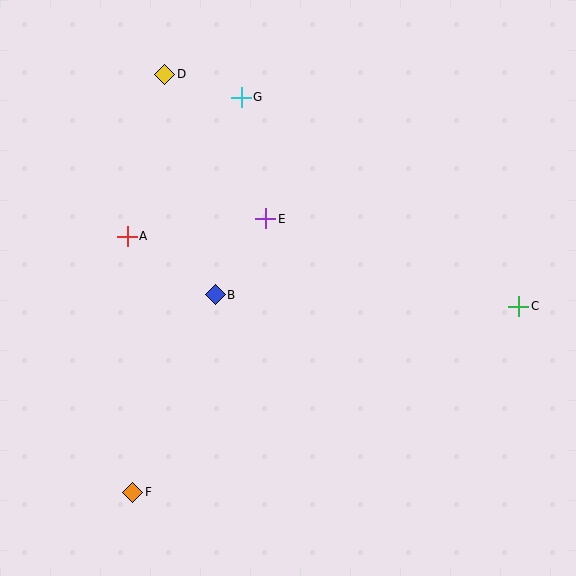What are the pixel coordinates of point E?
Point E is at (266, 219).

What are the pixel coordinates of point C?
Point C is at (519, 306).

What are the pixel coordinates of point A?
Point A is at (127, 236).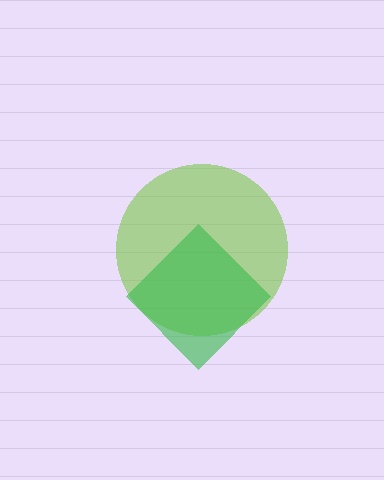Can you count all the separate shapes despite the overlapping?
Yes, there are 2 separate shapes.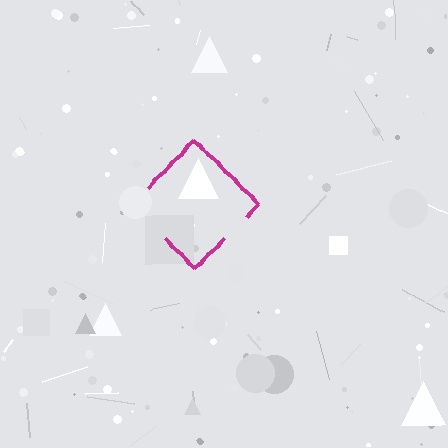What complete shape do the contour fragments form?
The contour fragments form a diamond.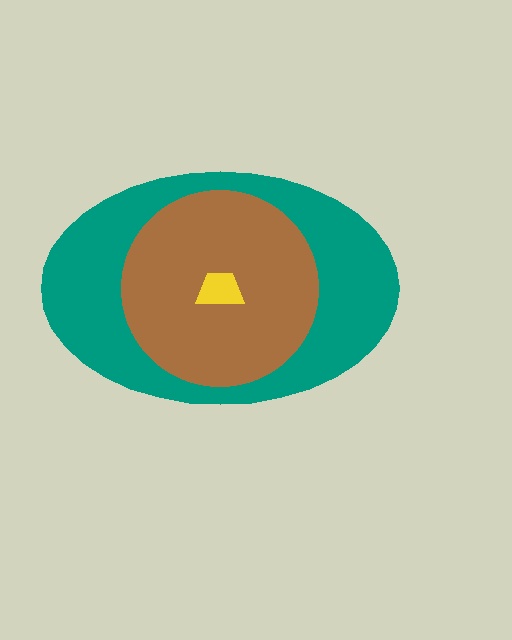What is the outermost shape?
The teal ellipse.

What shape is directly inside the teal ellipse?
The brown circle.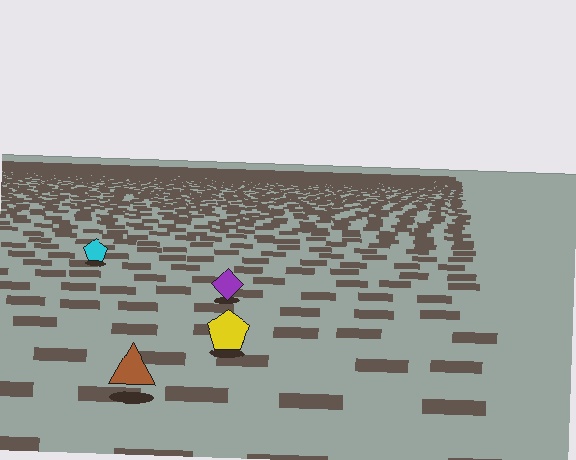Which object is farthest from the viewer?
The cyan pentagon is farthest from the viewer. It appears smaller and the ground texture around it is denser.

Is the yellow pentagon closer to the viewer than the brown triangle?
No. The brown triangle is closer — you can tell from the texture gradient: the ground texture is coarser near it.